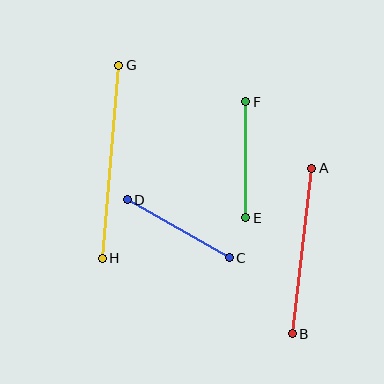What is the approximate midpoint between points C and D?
The midpoint is at approximately (178, 229) pixels.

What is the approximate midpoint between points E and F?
The midpoint is at approximately (246, 160) pixels.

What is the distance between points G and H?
The distance is approximately 194 pixels.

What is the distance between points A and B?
The distance is approximately 167 pixels.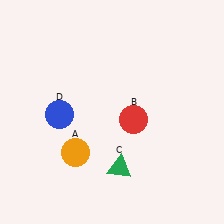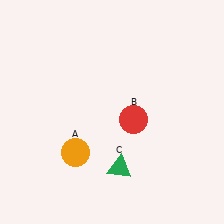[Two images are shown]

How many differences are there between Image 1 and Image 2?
There is 1 difference between the two images.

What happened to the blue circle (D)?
The blue circle (D) was removed in Image 2. It was in the bottom-left area of Image 1.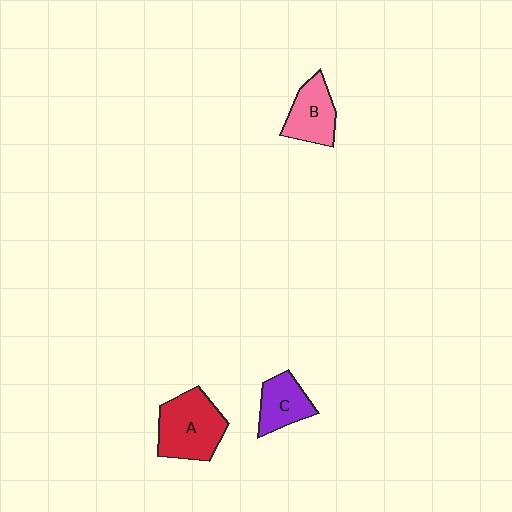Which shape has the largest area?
Shape A (red).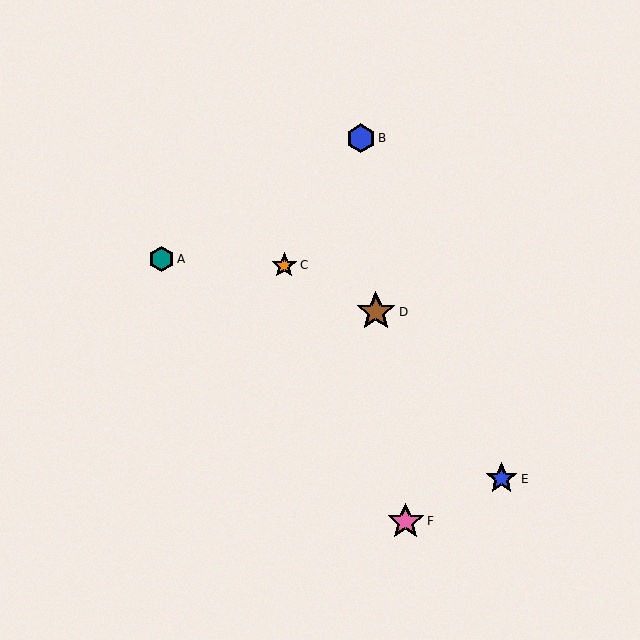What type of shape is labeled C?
Shape C is an orange star.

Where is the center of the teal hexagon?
The center of the teal hexagon is at (161, 259).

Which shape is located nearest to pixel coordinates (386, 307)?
The brown star (labeled D) at (376, 312) is nearest to that location.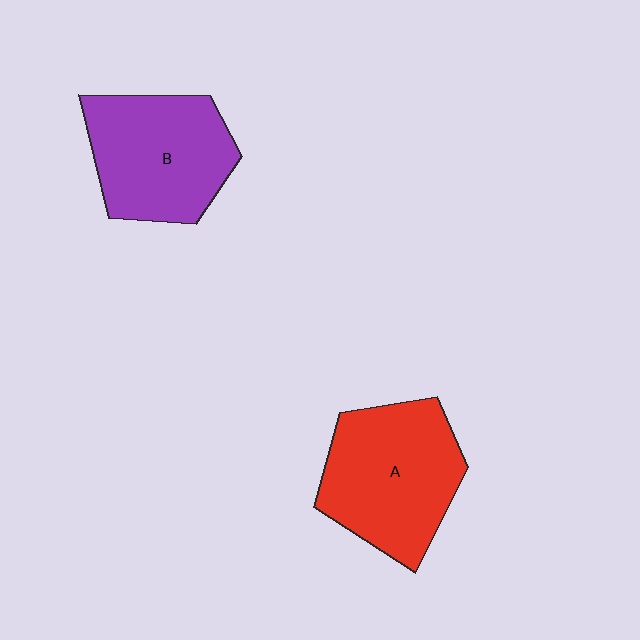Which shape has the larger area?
Shape A (red).